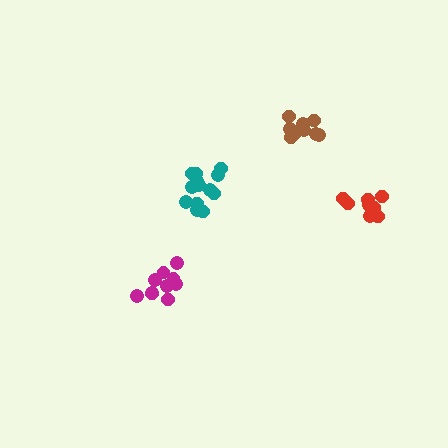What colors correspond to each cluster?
The clusters are colored: red, brown, magenta, teal.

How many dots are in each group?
Group 1: 9 dots, Group 2: 10 dots, Group 3: 10 dots, Group 4: 13 dots (42 total).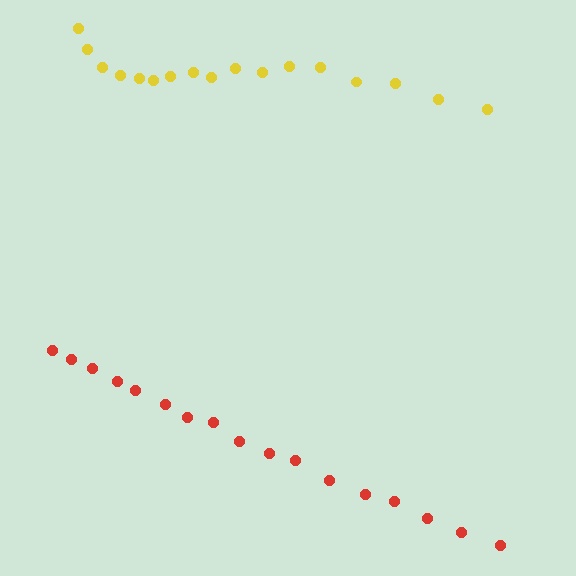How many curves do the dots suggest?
There are 2 distinct paths.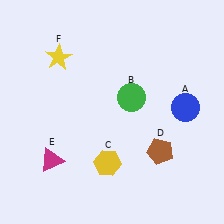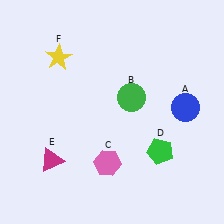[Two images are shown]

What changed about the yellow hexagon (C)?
In Image 1, C is yellow. In Image 2, it changed to pink.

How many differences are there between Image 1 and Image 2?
There are 2 differences between the two images.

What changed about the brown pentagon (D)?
In Image 1, D is brown. In Image 2, it changed to green.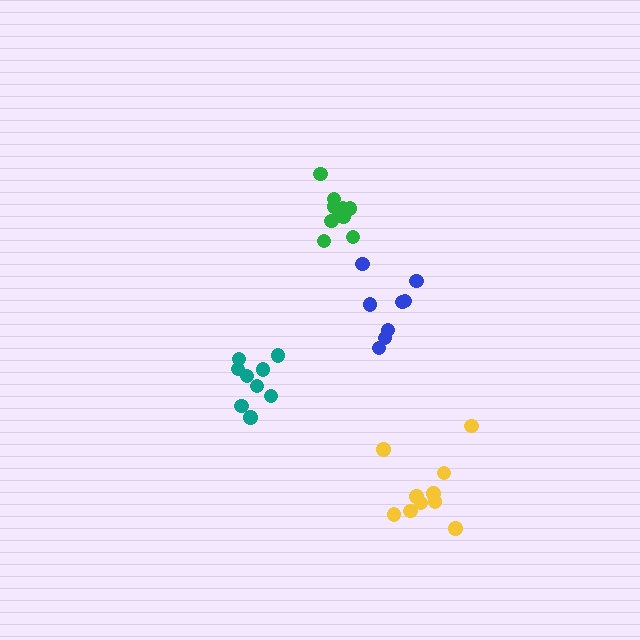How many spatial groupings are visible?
There are 4 spatial groupings.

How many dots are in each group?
Group 1: 8 dots, Group 2: 10 dots, Group 3: 9 dots, Group 4: 10 dots (37 total).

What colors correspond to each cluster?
The clusters are colored: blue, yellow, teal, green.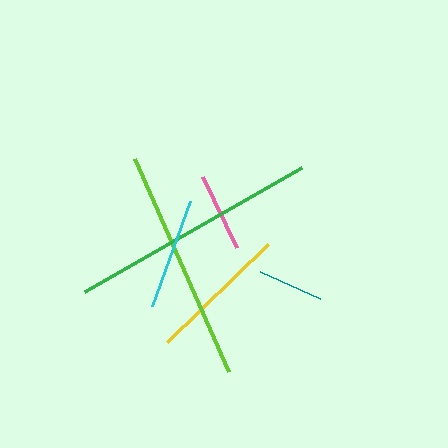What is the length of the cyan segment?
The cyan segment is approximately 111 pixels long.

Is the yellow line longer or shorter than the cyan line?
The yellow line is longer than the cyan line.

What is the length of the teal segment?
The teal segment is approximately 66 pixels long.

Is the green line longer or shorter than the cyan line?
The green line is longer than the cyan line.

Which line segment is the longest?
The green line is the longest at approximately 250 pixels.